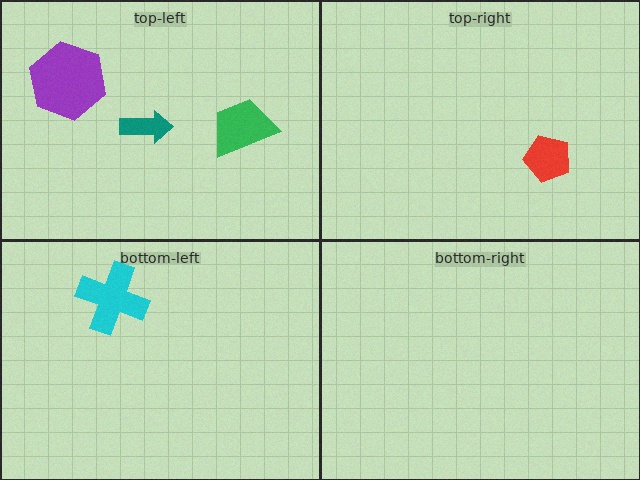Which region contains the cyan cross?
The bottom-left region.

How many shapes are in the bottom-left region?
1.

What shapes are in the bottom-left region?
The cyan cross.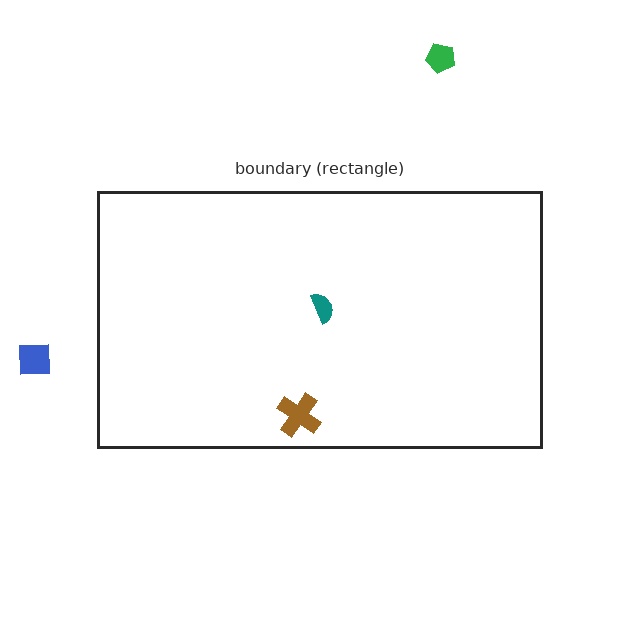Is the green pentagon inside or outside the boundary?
Outside.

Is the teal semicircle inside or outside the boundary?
Inside.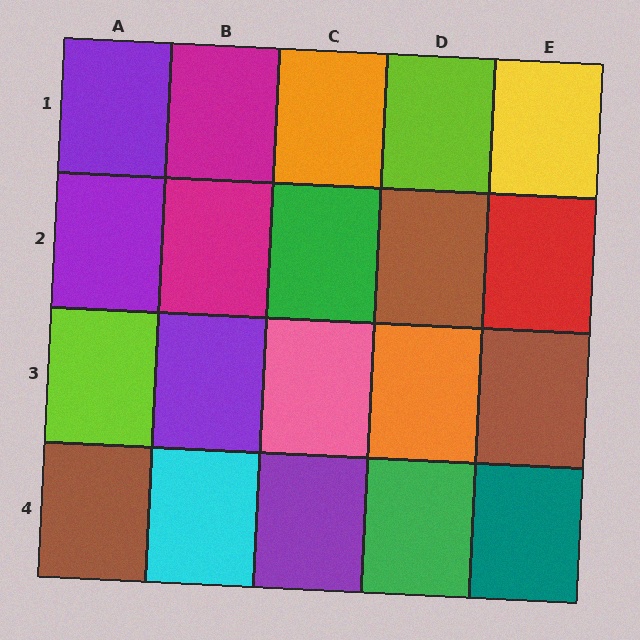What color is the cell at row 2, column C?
Green.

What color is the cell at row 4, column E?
Teal.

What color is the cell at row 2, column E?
Red.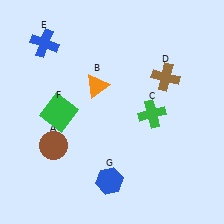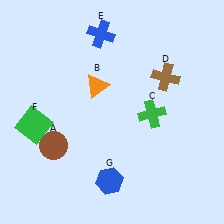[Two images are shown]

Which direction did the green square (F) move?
The green square (F) moved left.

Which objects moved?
The objects that moved are: the blue cross (E), the green square (F).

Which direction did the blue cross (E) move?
The blue cross (E) moved right.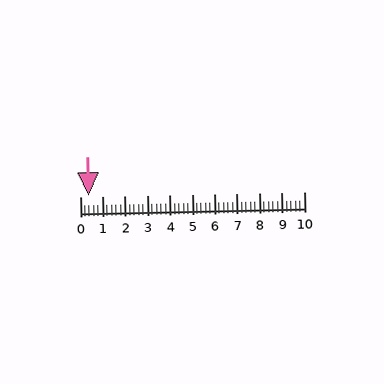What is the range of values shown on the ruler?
The ruler shows values from 0 to 10.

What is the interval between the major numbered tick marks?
The major tick marks are spaced 1 units apart.